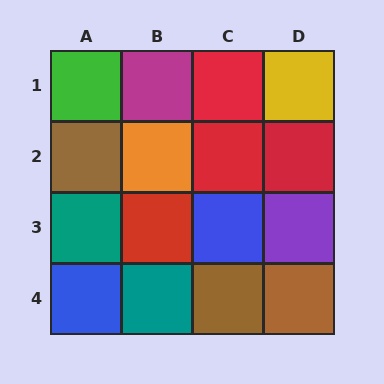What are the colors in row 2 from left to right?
Brown, orange, red, red.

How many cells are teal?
2 cells are teal.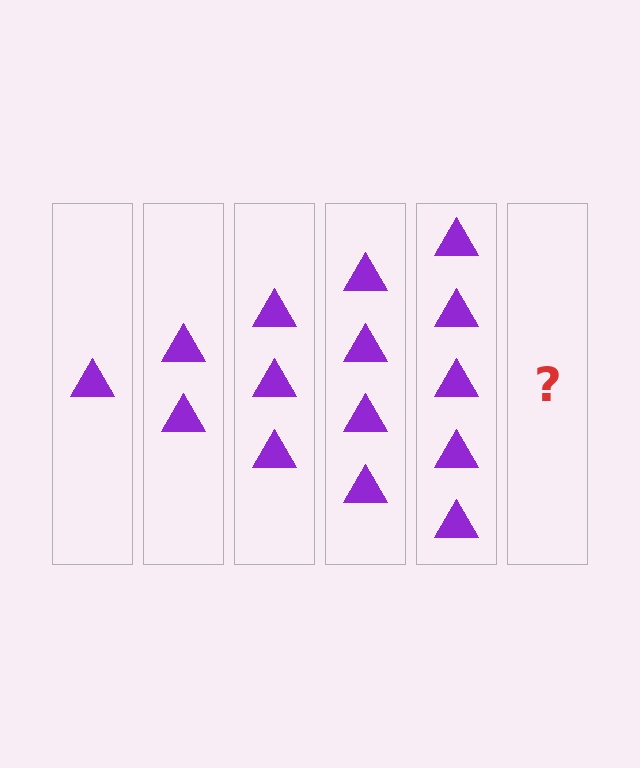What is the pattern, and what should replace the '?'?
The pattern is that each step adds one more triangle. The '?' should be 6 triangles.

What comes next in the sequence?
The next element should be 6 triangles.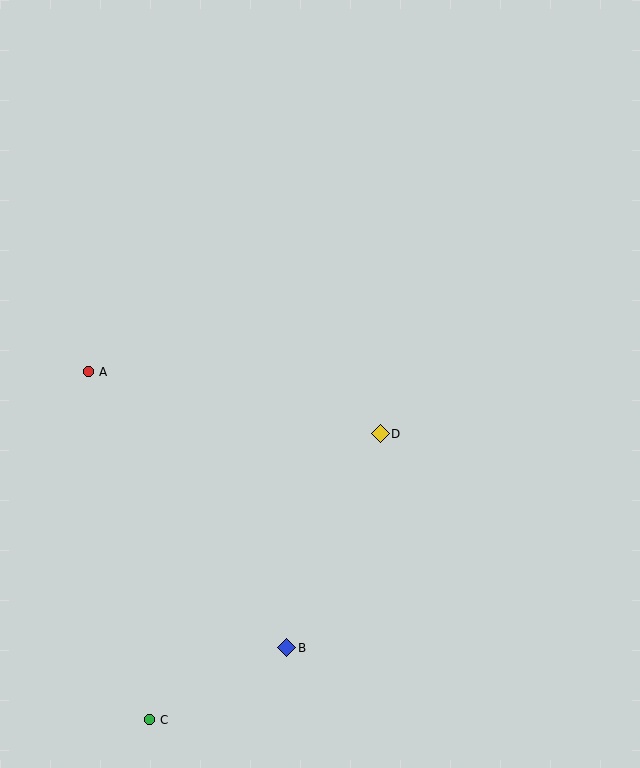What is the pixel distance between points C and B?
The distance between C and B is 155 pixels.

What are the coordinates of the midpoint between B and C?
The midpoint between B and C is at (218, 684).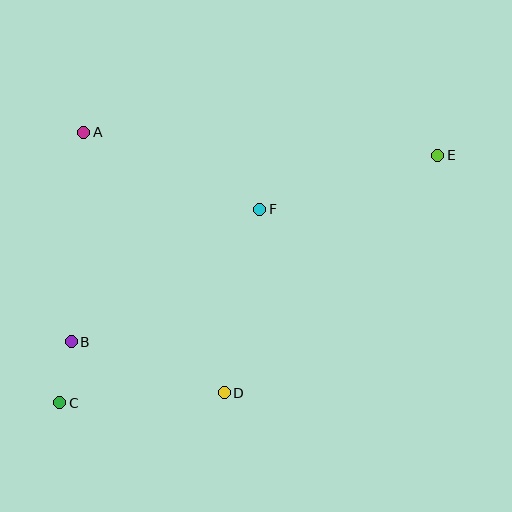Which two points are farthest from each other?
Points C and E are farthest from each other.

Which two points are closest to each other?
Points B and C are closest to each other.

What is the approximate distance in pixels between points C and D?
The distance between C and D is approximately 165 pixels.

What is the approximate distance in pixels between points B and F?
The distance between B and F is approximately 230 pixels.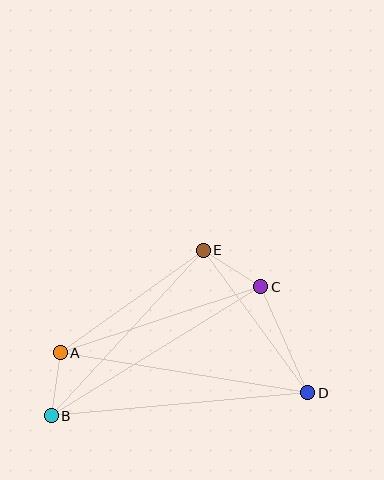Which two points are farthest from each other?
Points B and D are farthest from each other.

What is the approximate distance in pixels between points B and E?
The distance between B and E is approximately 224 pixels.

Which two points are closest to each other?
Points A and B are closest to each other.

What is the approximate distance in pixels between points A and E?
The distance between A and E is approximately 176 pixels.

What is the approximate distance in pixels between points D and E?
The distance between D and E is approximately 177 pixels.